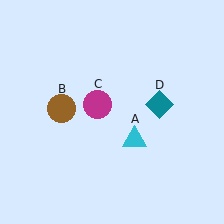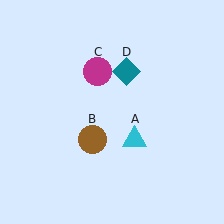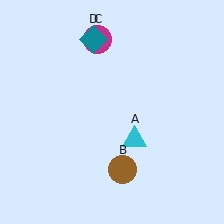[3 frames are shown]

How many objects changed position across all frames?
3 objects changed position: brown circle (object B), magenta circle (object C), teal diamond (object D).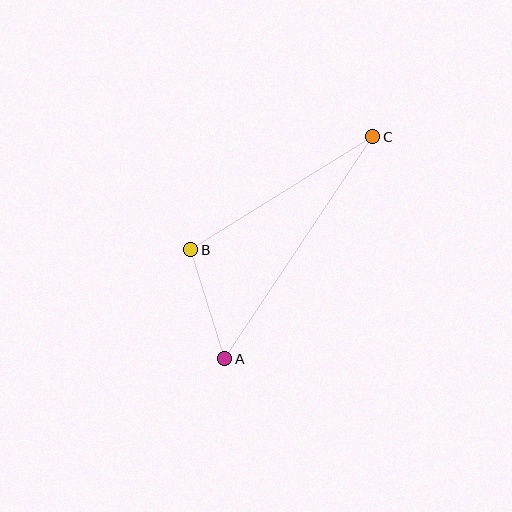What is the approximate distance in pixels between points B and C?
The distance between B and C is approximately 214 pixels.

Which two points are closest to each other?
Points A and B are closest to each other.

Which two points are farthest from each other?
Points A and C are farthest from each other.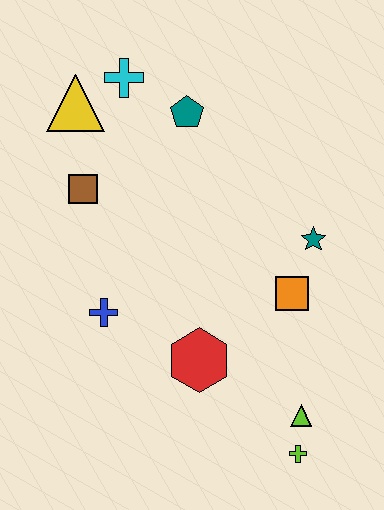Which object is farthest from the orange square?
The yellow triangle is farthest from the orange square.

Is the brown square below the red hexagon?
No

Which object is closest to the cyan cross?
The yellow triangle is closest to the cyan cross.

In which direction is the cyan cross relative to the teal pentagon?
The cyan cross is to the left of the teal pentagon.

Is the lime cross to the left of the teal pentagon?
No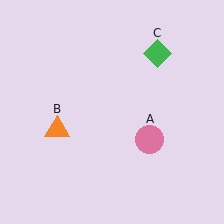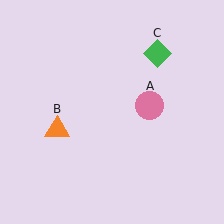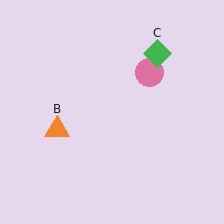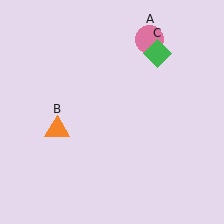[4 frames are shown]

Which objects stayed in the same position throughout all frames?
Orange triangle (object B) and green diamond (object C) remained stationary.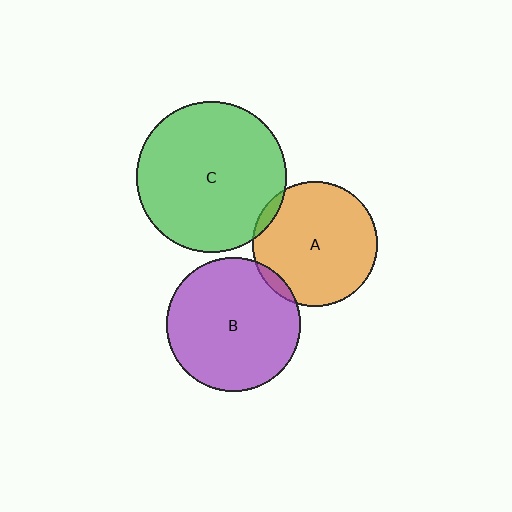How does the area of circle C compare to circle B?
Approximately 1.3 times.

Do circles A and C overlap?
Yes.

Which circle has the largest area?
Circle C (green).